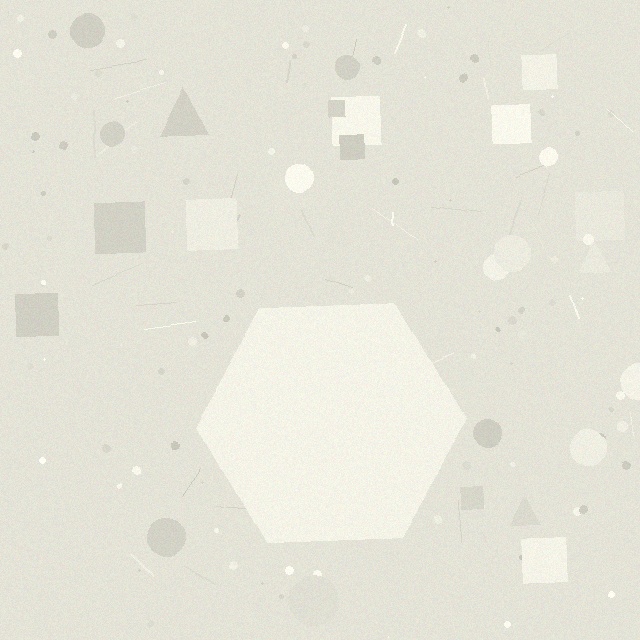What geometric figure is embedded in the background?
A hexagon is embedded in the background.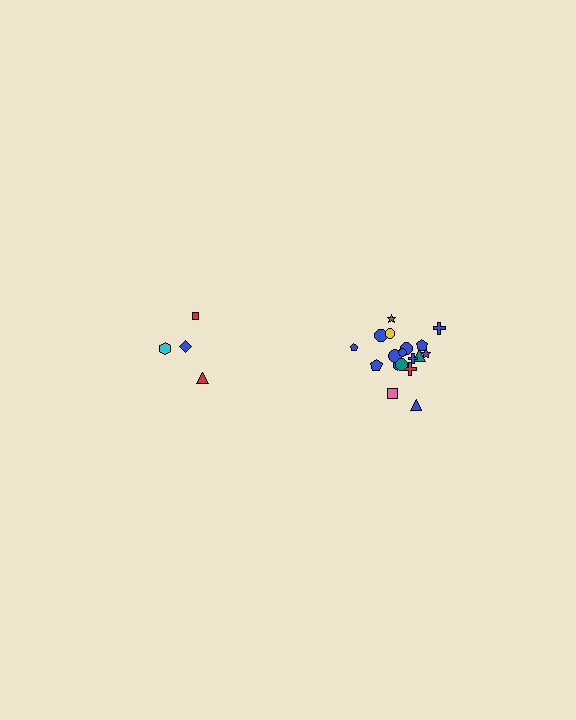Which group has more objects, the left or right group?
The right group.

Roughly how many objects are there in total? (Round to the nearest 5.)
Roughly 20 objects in total.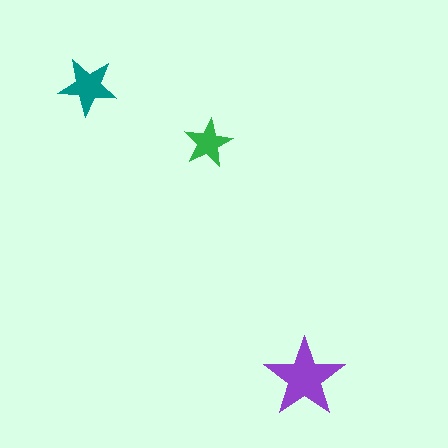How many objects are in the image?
There are 3 objects in the image.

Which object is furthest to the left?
The teal star is leftmost.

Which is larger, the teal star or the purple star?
The purple one.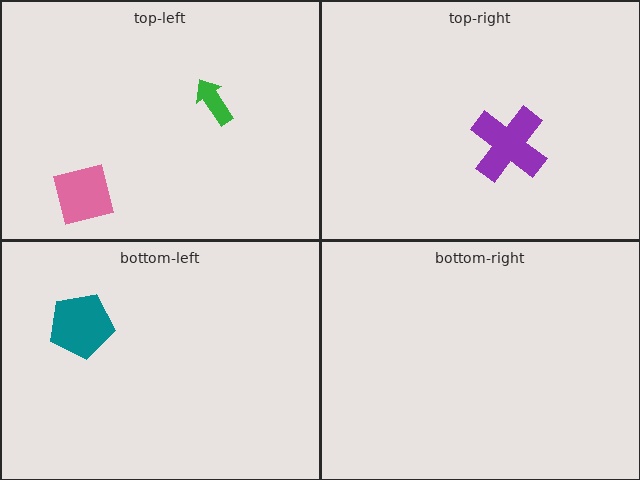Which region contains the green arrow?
The top-left region.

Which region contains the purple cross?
The top-right region.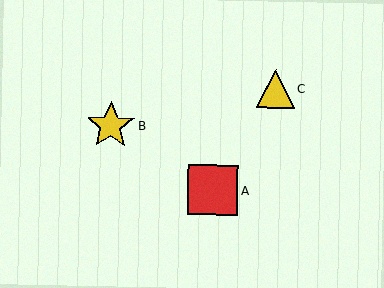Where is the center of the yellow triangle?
The center of the yellow triangle is at (275, 89).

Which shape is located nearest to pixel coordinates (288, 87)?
The yellow triangle (labeled C) at (275, 89) is nearest to that location.